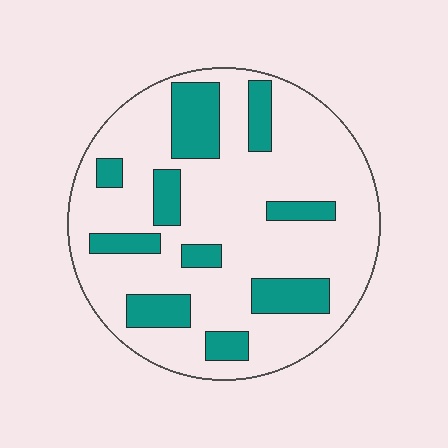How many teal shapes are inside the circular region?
10.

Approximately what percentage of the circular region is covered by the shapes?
Approximately 25%.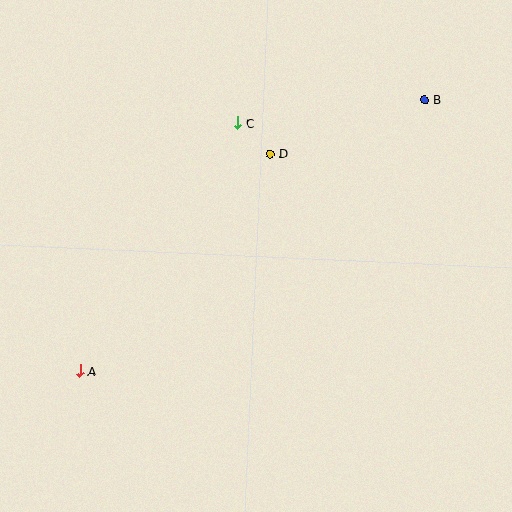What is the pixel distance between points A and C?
The distance between A and C is 294 pixels.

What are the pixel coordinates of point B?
Point B is at (425, 100).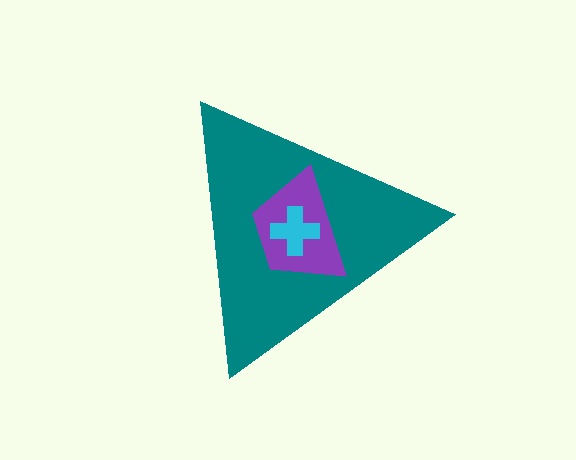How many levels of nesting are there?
3.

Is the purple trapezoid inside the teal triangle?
Yes.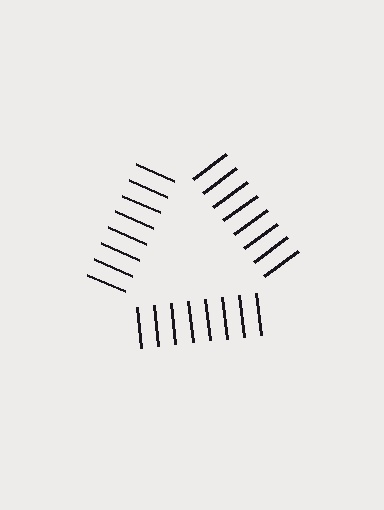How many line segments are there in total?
24 — 8 along each of the 3 edges.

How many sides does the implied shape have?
3 sides — the line-ends trace a triangle.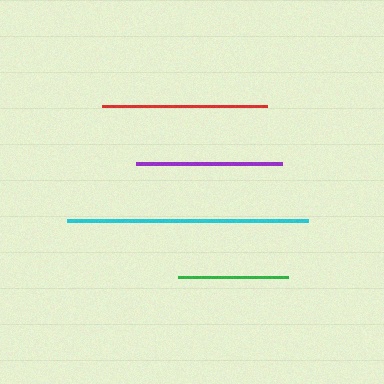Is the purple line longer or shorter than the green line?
The purple line is longer than the green line.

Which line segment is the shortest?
The green line is the shortest at approximately 109 pixels.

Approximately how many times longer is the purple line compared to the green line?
The purple line is approximately 1.3 times the length of the green line.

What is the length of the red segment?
The red segment is approximately 166 pixels long.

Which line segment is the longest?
The cyan line is the longest at approximately 241 pixels.